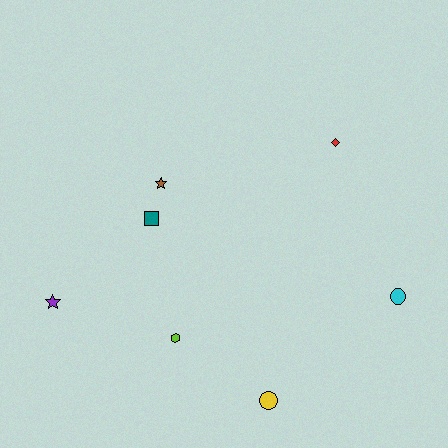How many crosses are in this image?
There are no crosses.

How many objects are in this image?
There are 7 objects.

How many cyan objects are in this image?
There is 1 cyan object.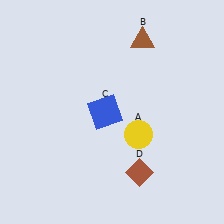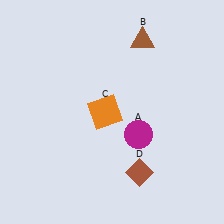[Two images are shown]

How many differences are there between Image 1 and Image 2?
There are 2 differences between the two images.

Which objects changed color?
A changed from yellow to magenta. C changed from blue to orange.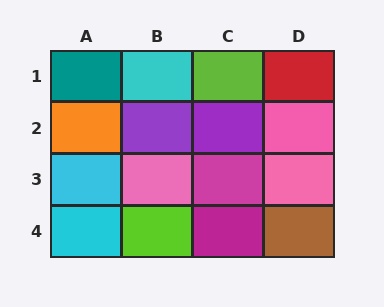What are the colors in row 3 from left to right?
Cyan, pink, magenta, pink.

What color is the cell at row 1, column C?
Lime.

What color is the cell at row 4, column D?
Brown.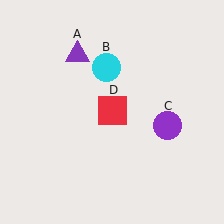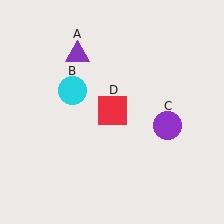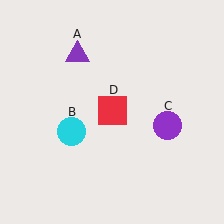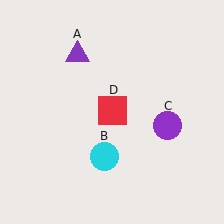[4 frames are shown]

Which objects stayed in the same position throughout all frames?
Purple triangle (object A) and purple circle (object C) and red square (object D) remained stationary.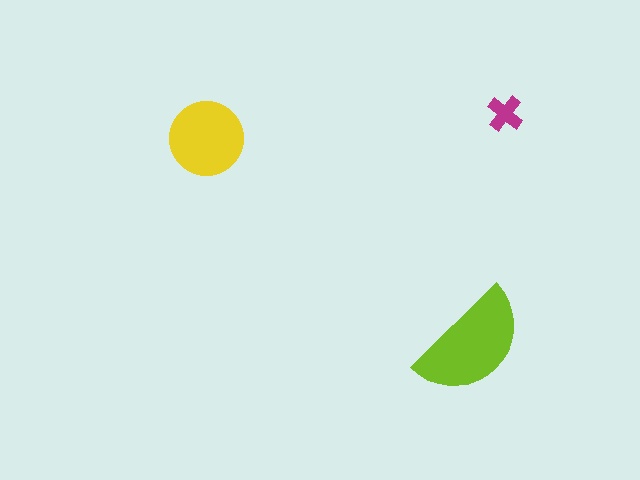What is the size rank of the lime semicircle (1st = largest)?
1st.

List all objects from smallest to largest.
The magenta cross, the yellow circle, the lime semicircle.